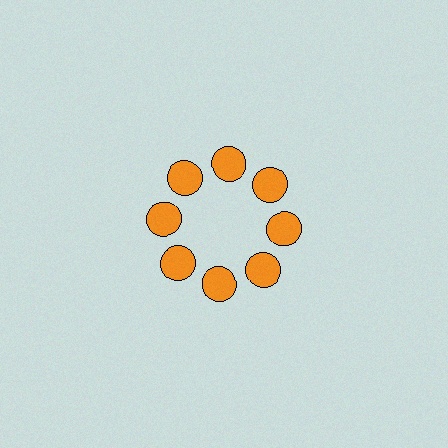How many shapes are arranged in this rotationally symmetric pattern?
There are 8 shapes, arranged in 8 groups of 1.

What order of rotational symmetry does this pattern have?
This pattern has 8-fold rotational symmetry.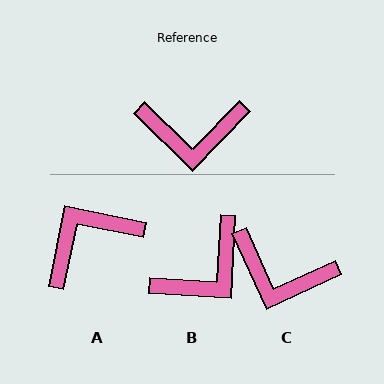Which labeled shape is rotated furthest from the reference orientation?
A, about 147 degrees away.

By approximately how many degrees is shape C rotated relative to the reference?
Approximately 21 degrees clockwise.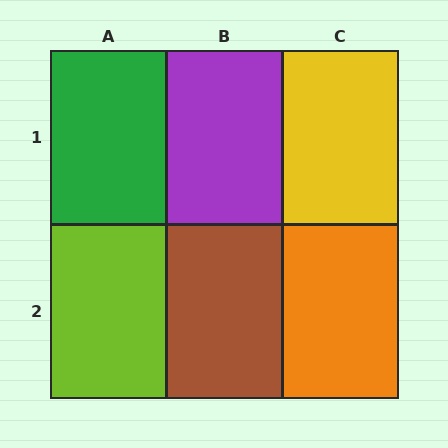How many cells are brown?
1 cell is brown.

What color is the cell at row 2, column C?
Orange.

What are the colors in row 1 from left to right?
Green, purple, yellow.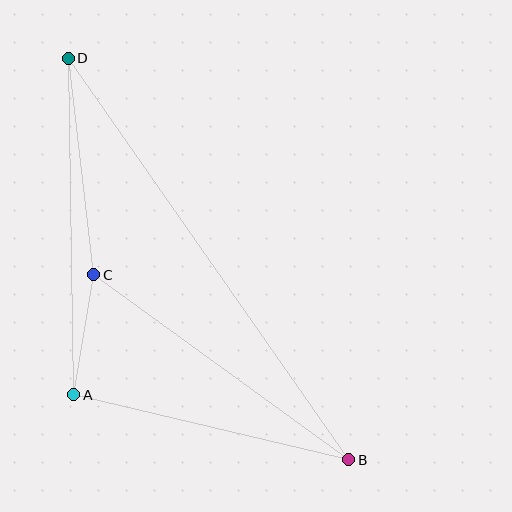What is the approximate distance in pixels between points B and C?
The distance between B and C is approximately 315 pixels.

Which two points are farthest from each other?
Points B and D are farthest from each other.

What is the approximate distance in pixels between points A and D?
The distance between A and D is approximately 337 pixels.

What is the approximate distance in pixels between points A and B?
The distance between A and B is approximately 282 pixels.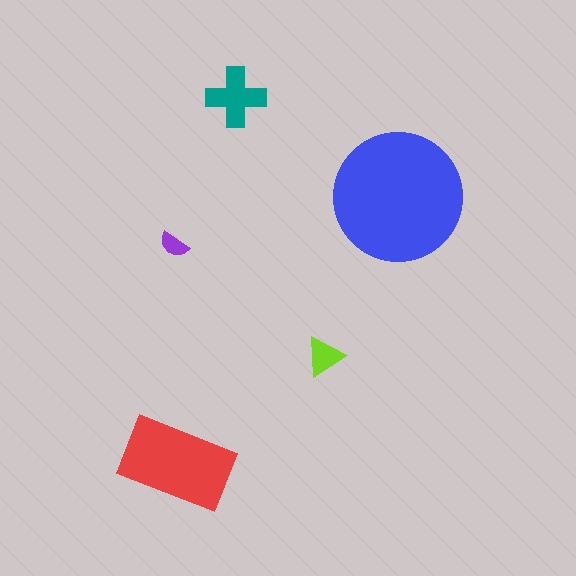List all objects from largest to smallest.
The blue circle, the red rectangle, the teal cross, the lime triangle, the purple semicircle.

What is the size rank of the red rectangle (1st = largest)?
2nd.